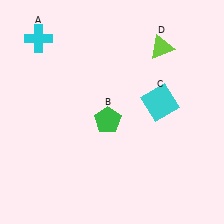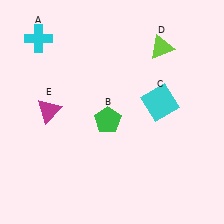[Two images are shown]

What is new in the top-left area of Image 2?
A magenta triangle (E) was added in the top-left area of Image 2.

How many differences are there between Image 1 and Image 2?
There is 1 difference between the two images.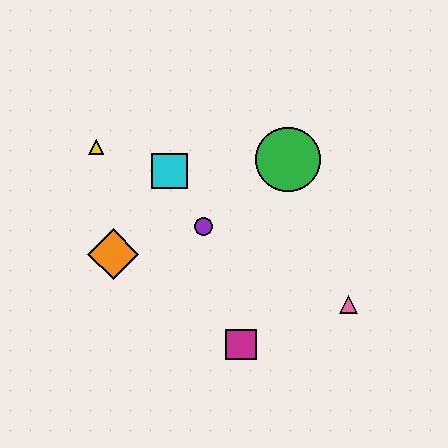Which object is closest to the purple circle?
The cyan square is closest to the purple circle.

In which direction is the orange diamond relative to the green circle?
The orange diamond is to the left of the green circle.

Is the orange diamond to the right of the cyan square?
No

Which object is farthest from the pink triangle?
The yellow triangle is farthest from the pink triangle.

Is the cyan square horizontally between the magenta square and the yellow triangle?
Yes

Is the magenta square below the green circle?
Yes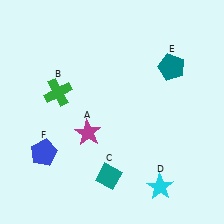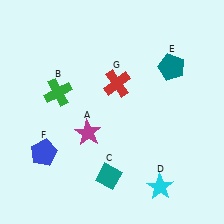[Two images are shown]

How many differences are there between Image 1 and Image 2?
There is 1 difference between the two images.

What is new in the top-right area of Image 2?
A red cross (G) was added in the top-right area of Image 2.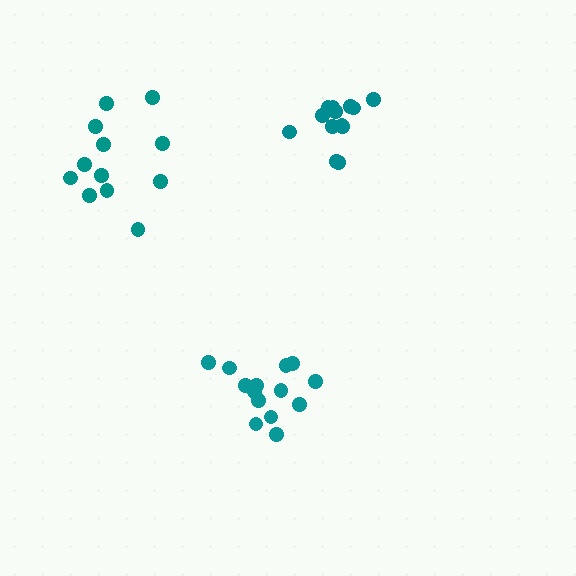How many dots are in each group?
Group 1: 12 dots, Group 2: 14 dots, Group 3: 13 dots (39 total).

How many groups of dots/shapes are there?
There are 3 groups.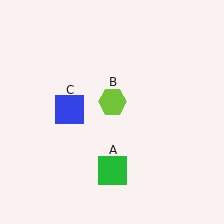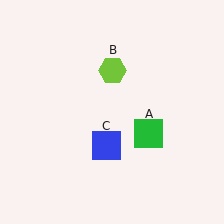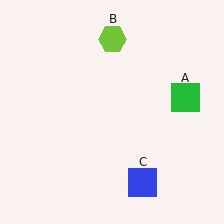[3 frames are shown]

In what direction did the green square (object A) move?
The green square (object A) moved up and to the right.